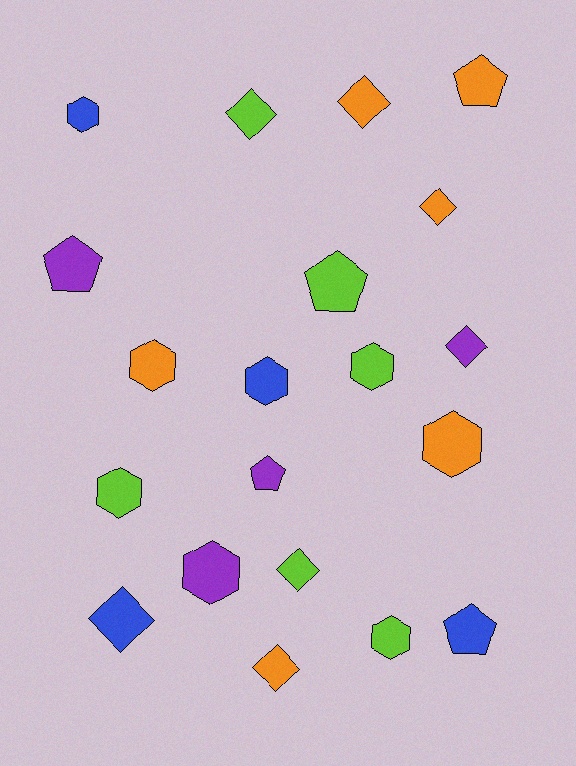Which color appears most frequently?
Lime, with 6 objects.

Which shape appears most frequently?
Hexagon, with 8 objects.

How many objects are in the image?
There are 20 objects.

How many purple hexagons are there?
There is 1 purple hexagon.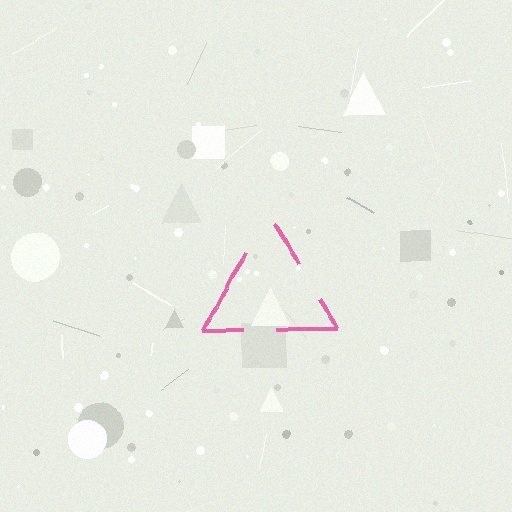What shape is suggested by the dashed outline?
The dashed outline suggests a triangle.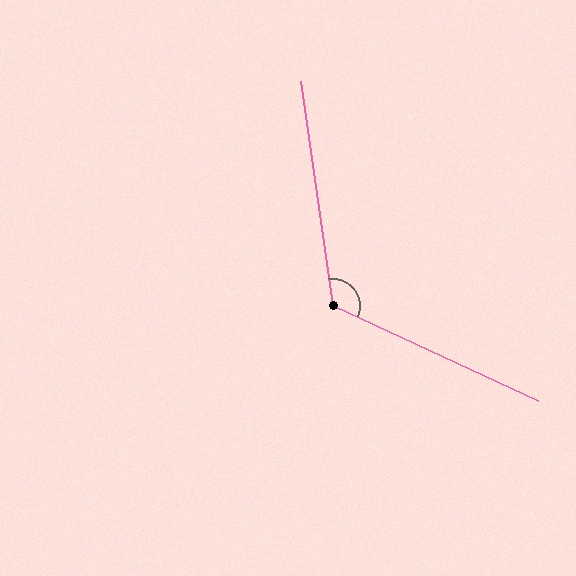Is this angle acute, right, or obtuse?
It is obtuse.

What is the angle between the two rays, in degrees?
Approximately 123 degrees.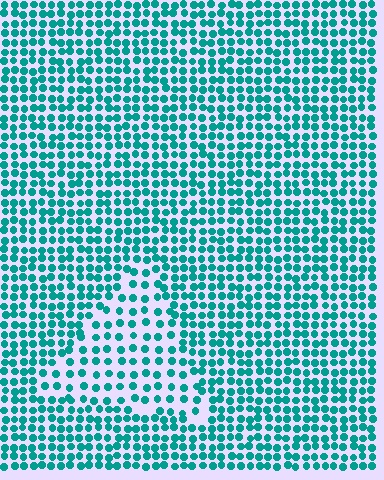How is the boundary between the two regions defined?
The boundary is defined by a change in element density (approximately 1.8x ratio). All elements are the same color, size, and shape.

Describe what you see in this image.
The image contains small teal elements arranged at two different densities. A triangle-shaped region is visible where the elements are less densely packed than the surrounding area.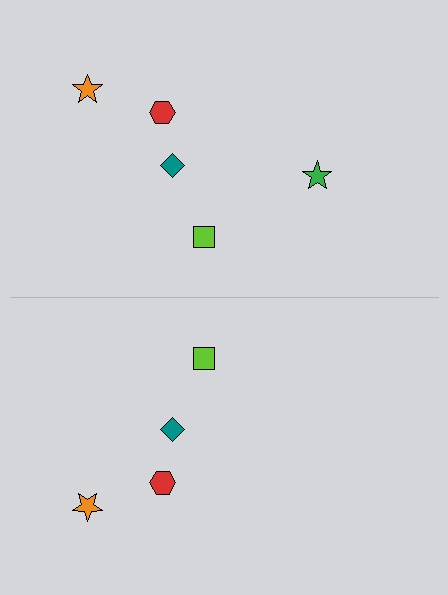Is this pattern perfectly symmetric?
No, the pattern is not perfectly symmetric. A green star is missing from the bottom side.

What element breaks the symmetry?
A green star is missing from the bottom side.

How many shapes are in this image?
There are 9 shapes in this image.